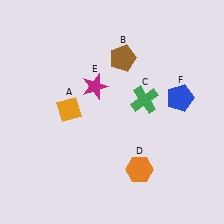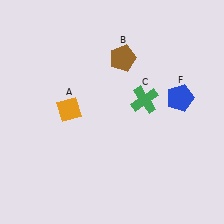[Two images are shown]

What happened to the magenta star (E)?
The magenta star (E) was removed in Image 2. It was in the top-left area of Image 1.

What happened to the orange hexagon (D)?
The orange hexagon (D) was removed in Image 2. It was in the bottom-right area of Image 1.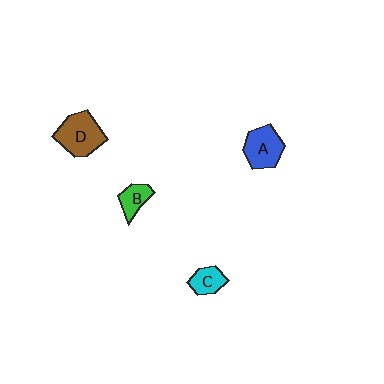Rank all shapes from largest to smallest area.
From largest to smallest: D (brown), A (blue), C (cyan), B (green).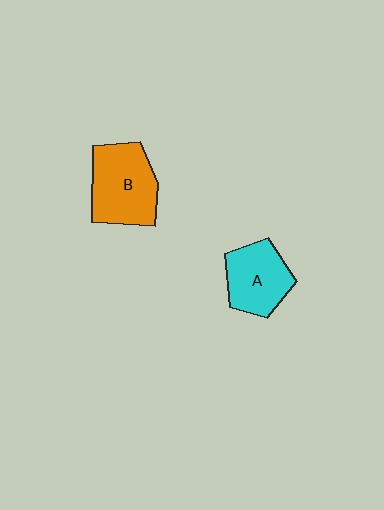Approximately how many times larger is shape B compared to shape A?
Approximately 1.3 times.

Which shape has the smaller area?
Shape A (cyan).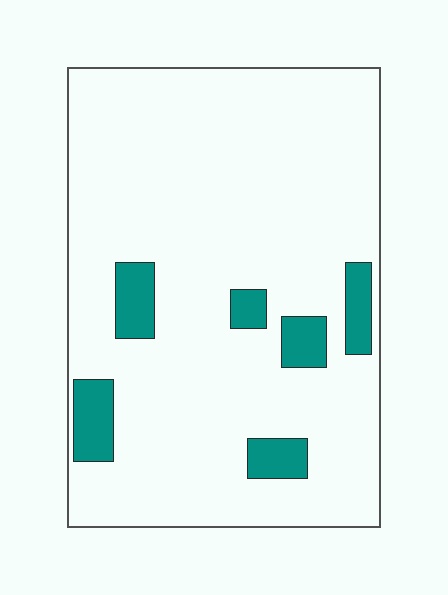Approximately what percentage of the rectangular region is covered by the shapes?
Approximately 10%.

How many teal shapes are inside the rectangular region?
6.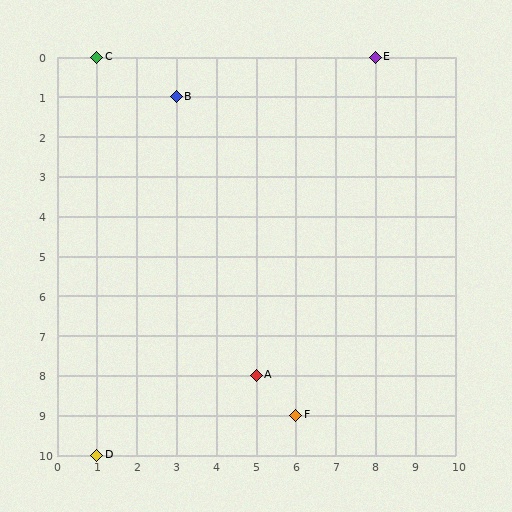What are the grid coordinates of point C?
Point C is at grid coordinates (1, 0).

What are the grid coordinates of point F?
Point F is at grid coordinates (6, 9).